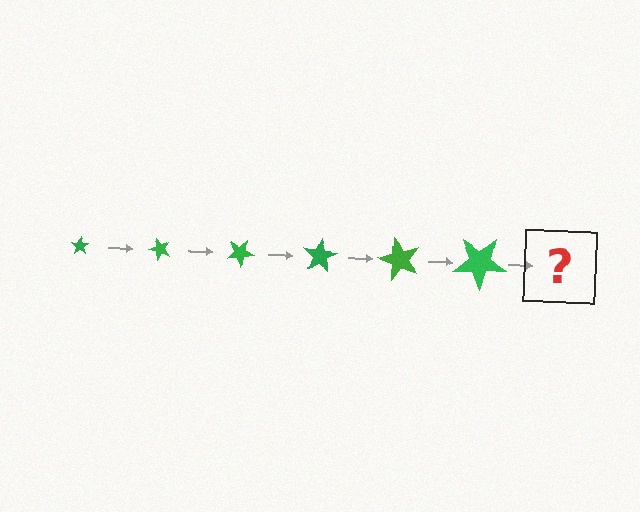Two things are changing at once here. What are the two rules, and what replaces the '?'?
The two rules are that the star grows larger each step and it rotates 50 degrees each step. The '?' should be a star, larger than the previous one and rotated 300 degrees from the start.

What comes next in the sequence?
The next element should be a star, larger than the previous one and rotated 300 degrees from the start.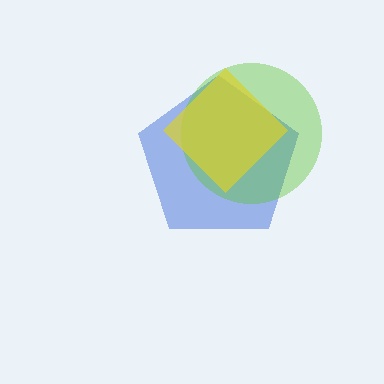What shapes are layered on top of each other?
The layered shapes are: a blue pentagon, a lime circle, a yellow diamond.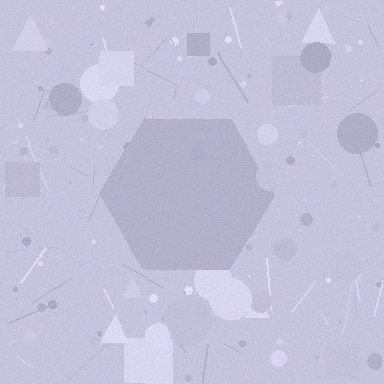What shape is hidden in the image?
A hexagon is hidden in the image.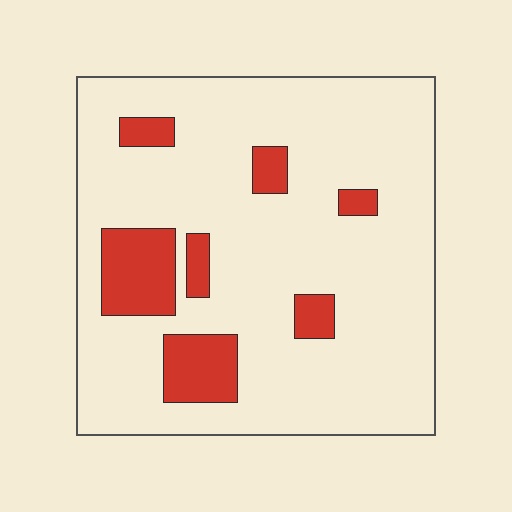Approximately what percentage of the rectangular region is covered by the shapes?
Approximately 15%.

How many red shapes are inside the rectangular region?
7.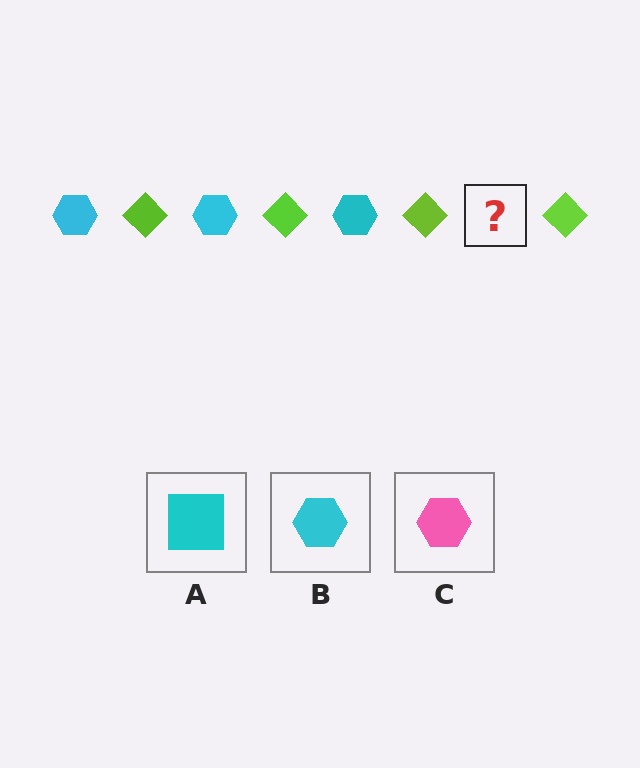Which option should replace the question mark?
Option B.